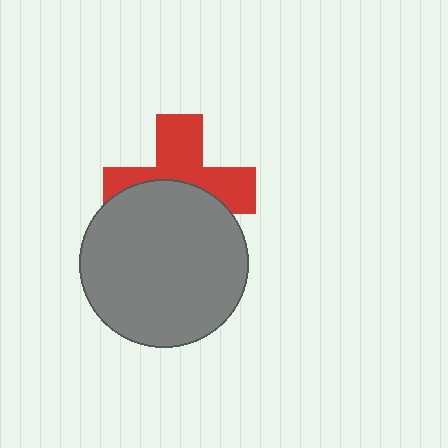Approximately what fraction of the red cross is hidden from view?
Roughly 48% of the red cross is hidden behind the gray circle.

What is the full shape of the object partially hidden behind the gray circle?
The partially hidden object is a red cross.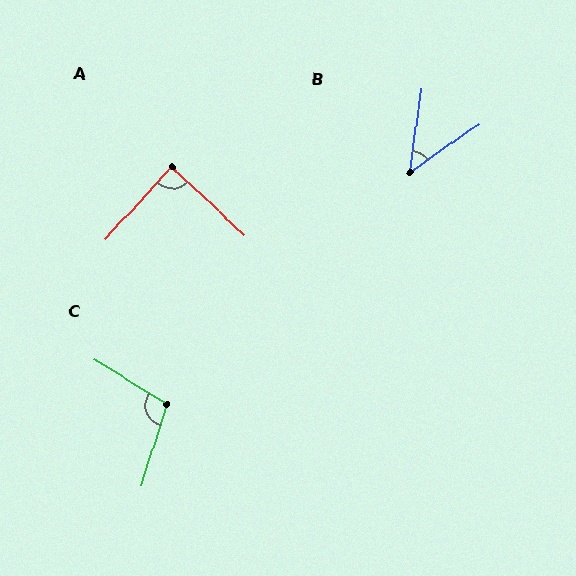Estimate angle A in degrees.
Approximately 89 degrees.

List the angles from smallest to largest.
B (47°), A (89°), C (104°).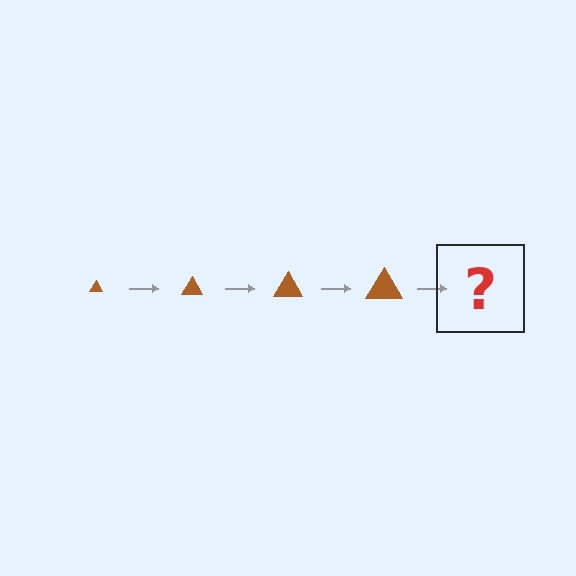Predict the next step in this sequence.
The next step is a brown triangle, larger than the previous one.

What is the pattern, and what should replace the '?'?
The pattern is that the triangle gets progressively larger each step. The '?' should be a brown triangle, larger than the previous one.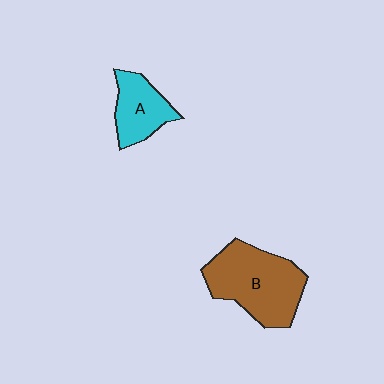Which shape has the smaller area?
Shape A (cyan).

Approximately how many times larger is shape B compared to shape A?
Approximately 1.9 times.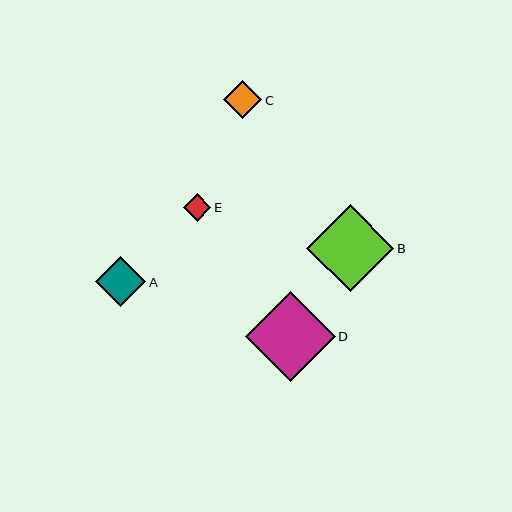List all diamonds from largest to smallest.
From largest to smallest: D, B, A, C, E.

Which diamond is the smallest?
Diamond E is the smallest with a size of approximately 28 pixels.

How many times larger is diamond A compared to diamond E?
Diamond A is approximately 1.8 times the size of diamond E.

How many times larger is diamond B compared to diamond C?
Diamond B is approximately 2.3 times the size of diamond C.